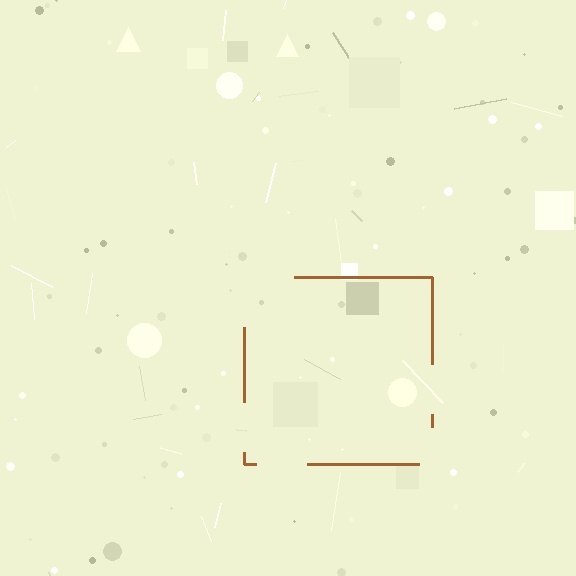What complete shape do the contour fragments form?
The contour fragments form a square.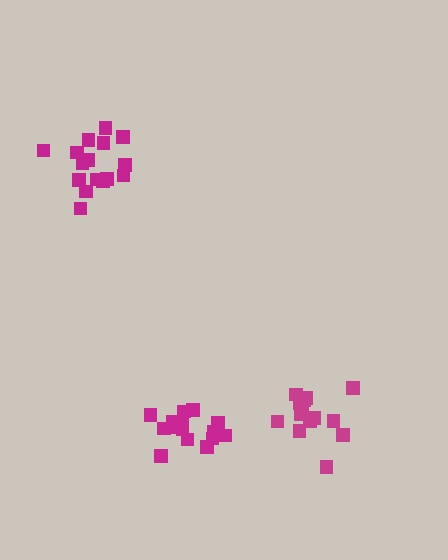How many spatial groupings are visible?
There are 3 spatial groupings.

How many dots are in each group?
Group 1: 16 dots, Group 2: 14 dots, Group 3: 15 dots (45 total).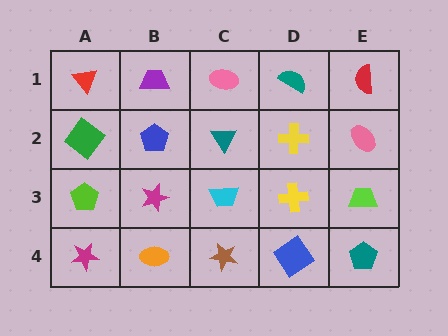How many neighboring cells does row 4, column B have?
3.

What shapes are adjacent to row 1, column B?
A blue pentagon (row 2, column B), a red triangle (row 1, column A), a pink ellipse (row 1, column C).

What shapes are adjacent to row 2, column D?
A teal semicircle (row 1, column D), a yellow cross (row 3, column D), a teal triangle (row 2, column C), a pink ellipse (row 2, column E).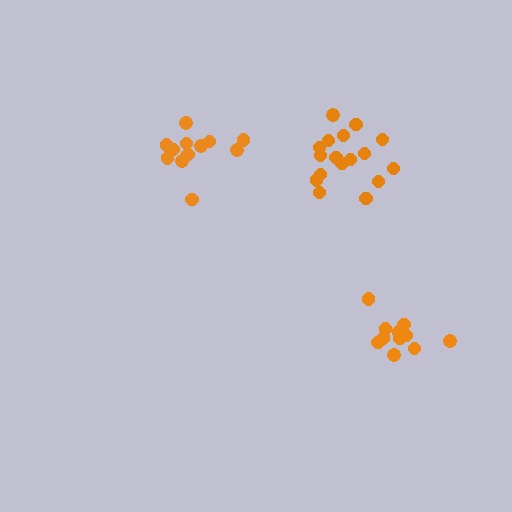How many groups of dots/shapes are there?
There are 3 groups.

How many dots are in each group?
Group 1: 13 dots, Group 2: 12 dots, Group 3: 17 dots (42 total).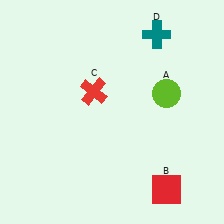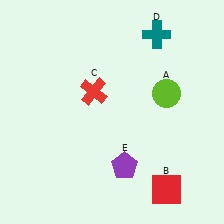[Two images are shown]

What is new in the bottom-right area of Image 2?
A purple pentagon (E) was added in the bottom-right area of Image 2.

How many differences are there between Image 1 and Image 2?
There is 1 difference between the two images.